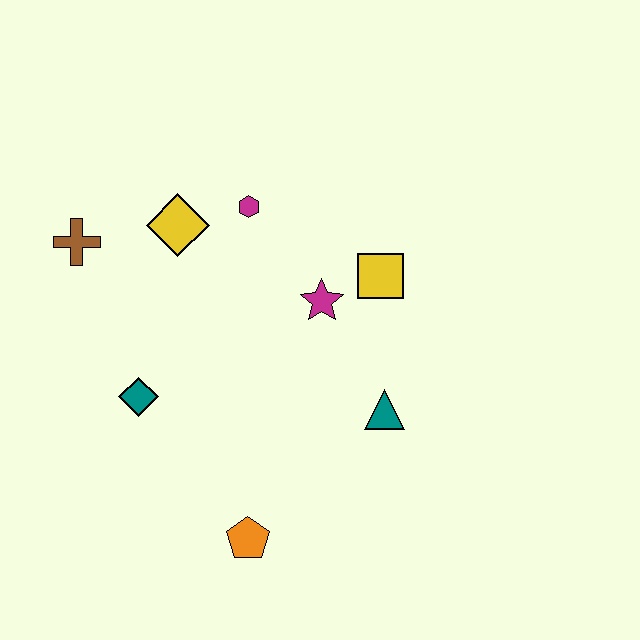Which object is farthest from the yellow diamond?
The orange pentagon is farthest from the yellow diamond.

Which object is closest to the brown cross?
The yellow diamond is closest to the brown cross.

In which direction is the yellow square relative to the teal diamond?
The yellow square is to the right of the teal diamond.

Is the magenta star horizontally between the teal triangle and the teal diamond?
Yes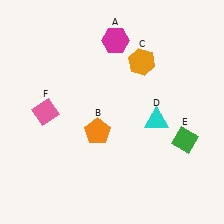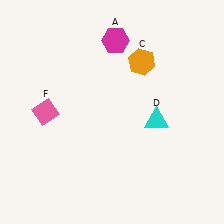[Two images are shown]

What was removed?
The green diamond (E), the orange pentagon (B) were removed in Image 2.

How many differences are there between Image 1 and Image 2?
There are 2 differences between the two images.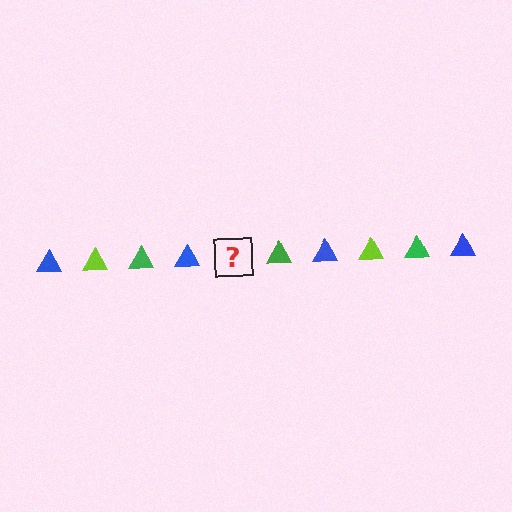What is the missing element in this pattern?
The missing element is a lime triangle.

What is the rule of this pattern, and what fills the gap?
The rule is that the pattern cycles through blue, lime, green triangles. The gap should be filled with a lime triangle.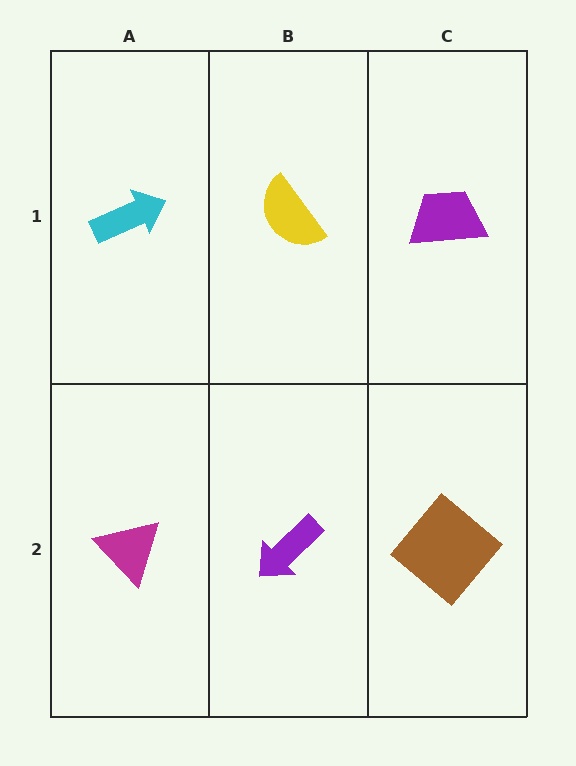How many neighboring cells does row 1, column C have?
2.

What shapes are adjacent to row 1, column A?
A magenta triangle (row 2, column A), a yellow semicircle (row 1, column B).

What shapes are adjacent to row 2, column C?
A purple trapezoid (row 1, column C), a purple arrow (row 2, column B).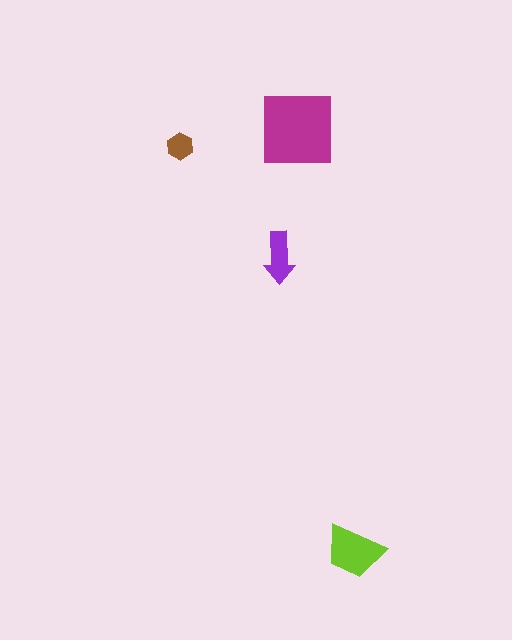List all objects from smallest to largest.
The brown hexagon, the purple arrow, the lime trapezoid, the magenta square.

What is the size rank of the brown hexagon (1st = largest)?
4th.